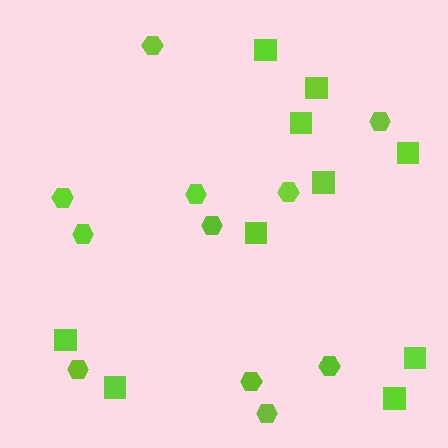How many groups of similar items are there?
There are 2 groups: one group of hexagons (11) and one group of squares (10).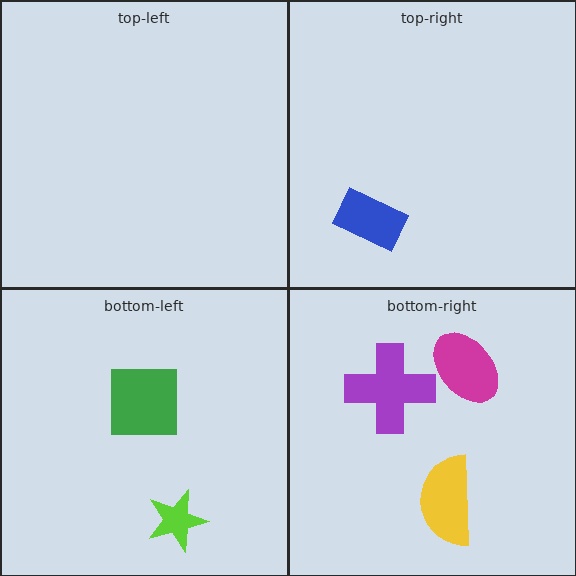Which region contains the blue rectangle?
The top-right region.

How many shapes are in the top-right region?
1.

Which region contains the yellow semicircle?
The bottom-right region.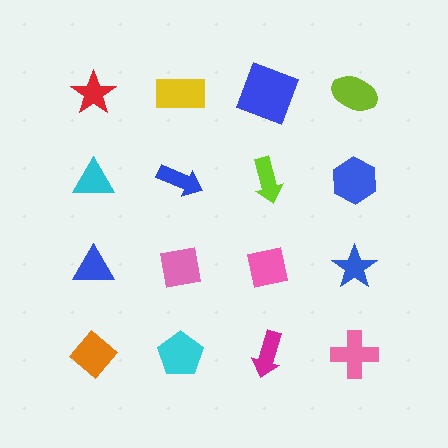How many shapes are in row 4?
4 shapes.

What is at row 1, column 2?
A yellow rectangle.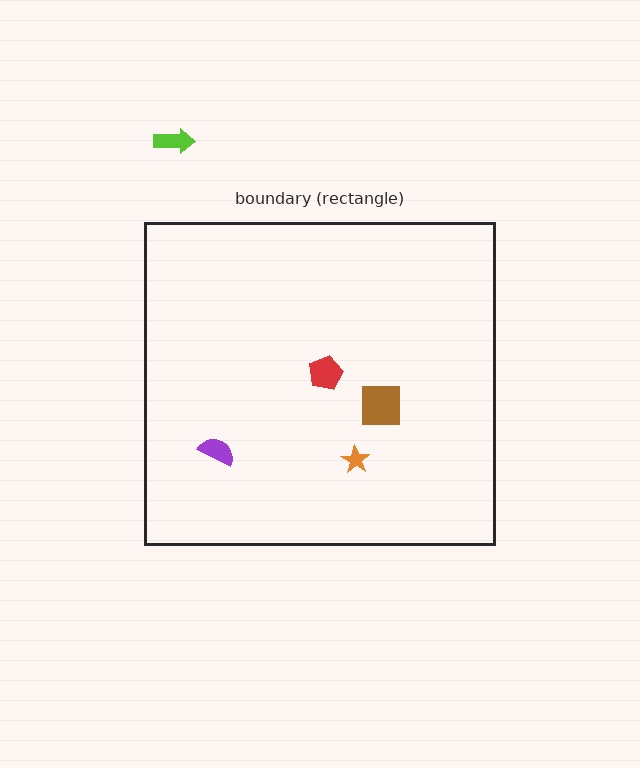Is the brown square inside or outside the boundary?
Inside.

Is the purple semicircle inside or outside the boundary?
Inside.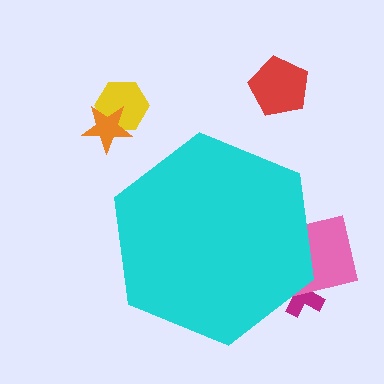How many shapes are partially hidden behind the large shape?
2 shapes are partially hidden.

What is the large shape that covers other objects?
A cyan hexagon.